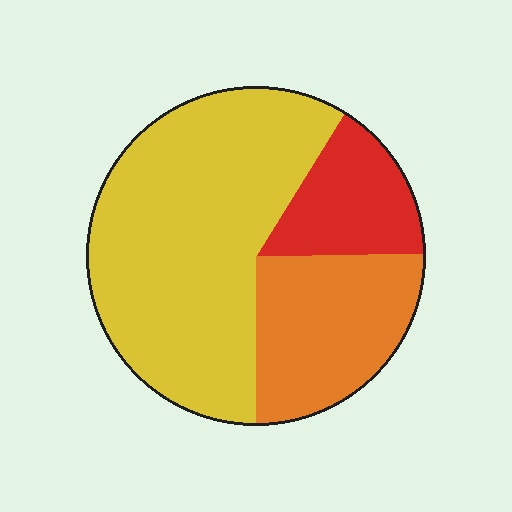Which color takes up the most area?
Yellow, at roughly 60%.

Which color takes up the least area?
Red, at roughly 15%.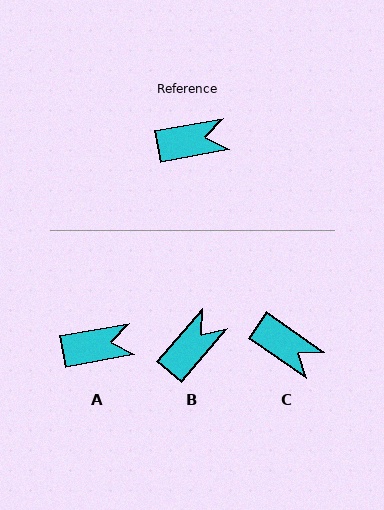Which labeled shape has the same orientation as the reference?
A.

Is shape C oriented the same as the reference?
No, it is off by about 45 degrees.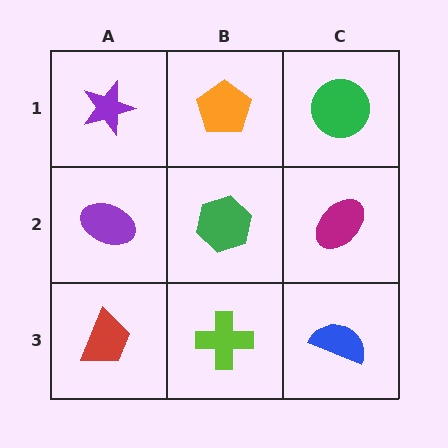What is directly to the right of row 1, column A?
An orange pentagon.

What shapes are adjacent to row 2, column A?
A purple star (row 1, column A), a red trapezoid (row 3, column A), a green hexagon (row 2, column B).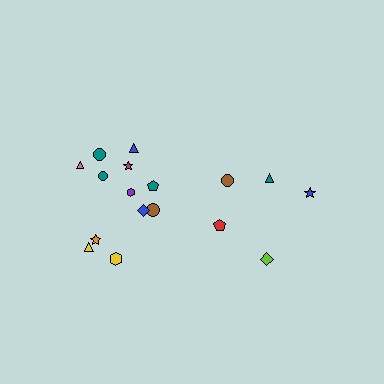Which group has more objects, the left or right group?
The left group.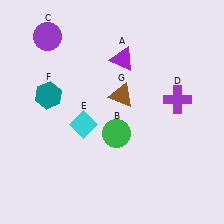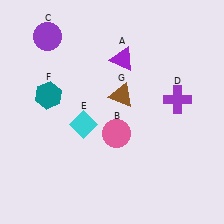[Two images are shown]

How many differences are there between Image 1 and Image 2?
There is 1 difference between the two images.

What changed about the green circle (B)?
In Image 1, B is green. In Image 2, it changed to pink.